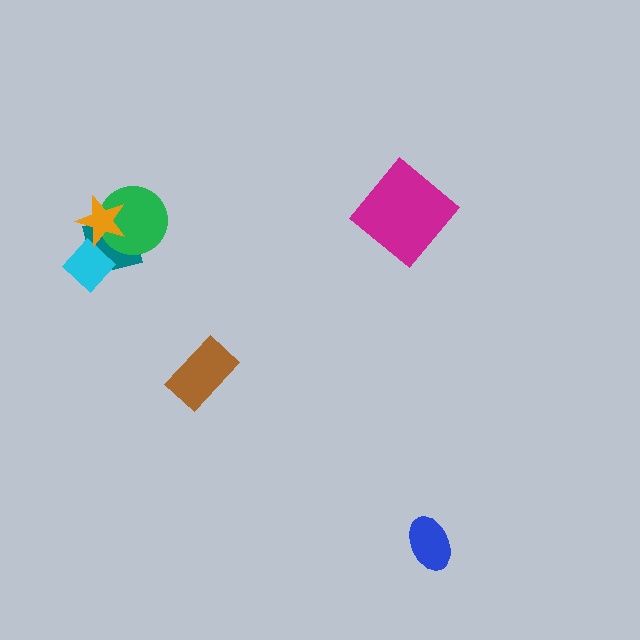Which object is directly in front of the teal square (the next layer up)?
The cyan diamond is directly in front of the teal square.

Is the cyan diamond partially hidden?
Yes, it is partially covered by another shape.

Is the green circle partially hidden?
Yes, it is partially covered by another shape.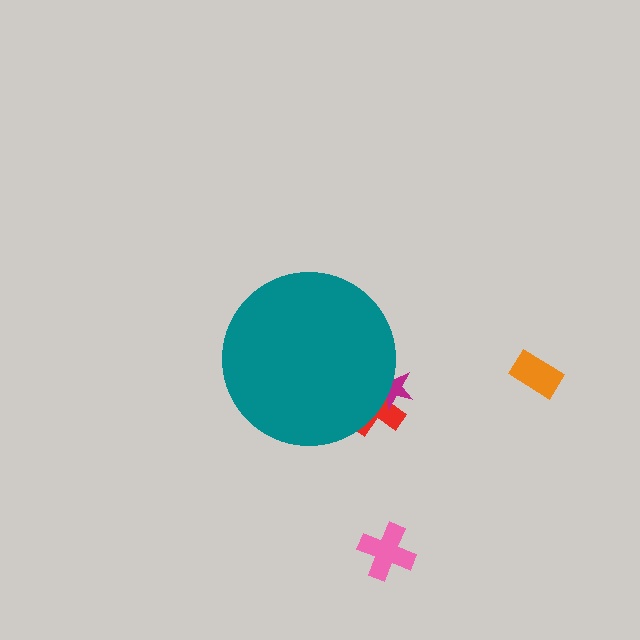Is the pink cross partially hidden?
No, the pink cross is fully visible.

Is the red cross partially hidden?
Yes, the red cross is partially hidden behind the teal circle.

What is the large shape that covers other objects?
A teal circle.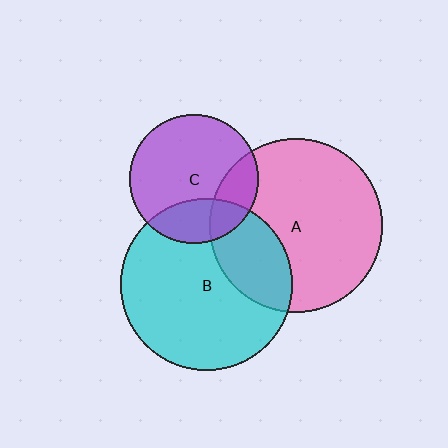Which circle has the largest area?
Circle A (pink).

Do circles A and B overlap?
Yes.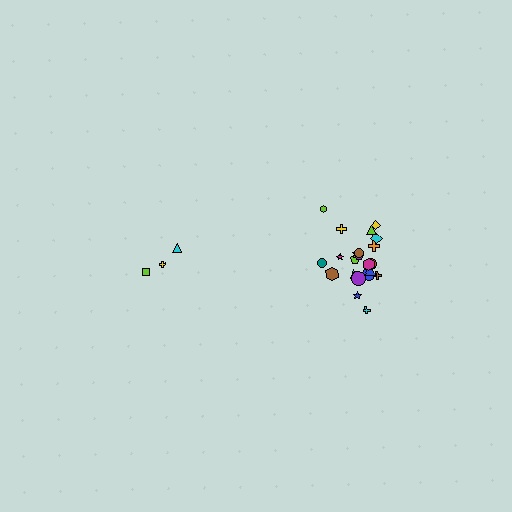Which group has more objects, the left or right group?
The right group.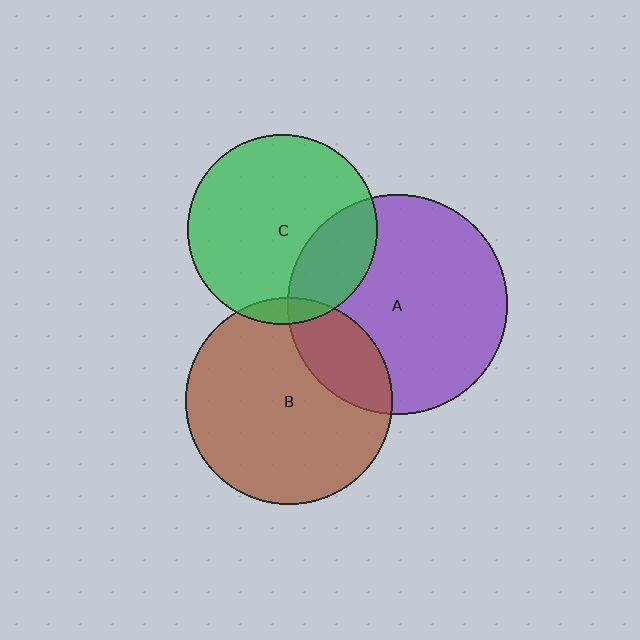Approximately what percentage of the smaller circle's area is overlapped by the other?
Approximately 20%.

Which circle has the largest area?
Circle A (purple).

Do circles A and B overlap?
Yes.